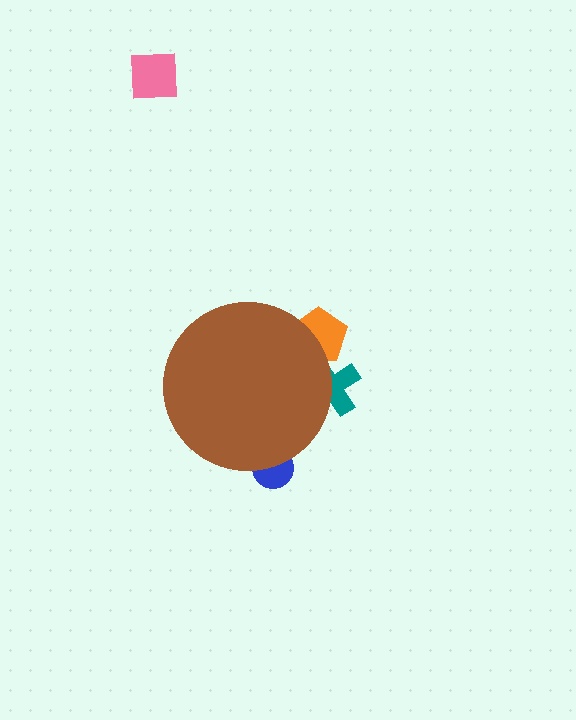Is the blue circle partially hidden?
Yes, the blue circle is partially hidden behind the brown circle.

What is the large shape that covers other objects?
A brown circle.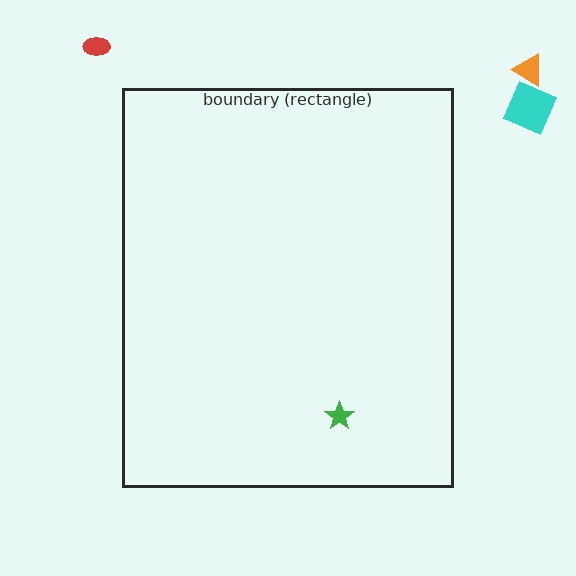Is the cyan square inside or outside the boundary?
Outside.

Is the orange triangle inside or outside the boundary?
Outside.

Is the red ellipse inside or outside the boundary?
Outside.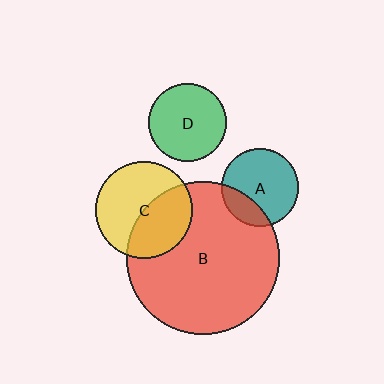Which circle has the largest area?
Circle B (red).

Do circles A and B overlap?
Yes.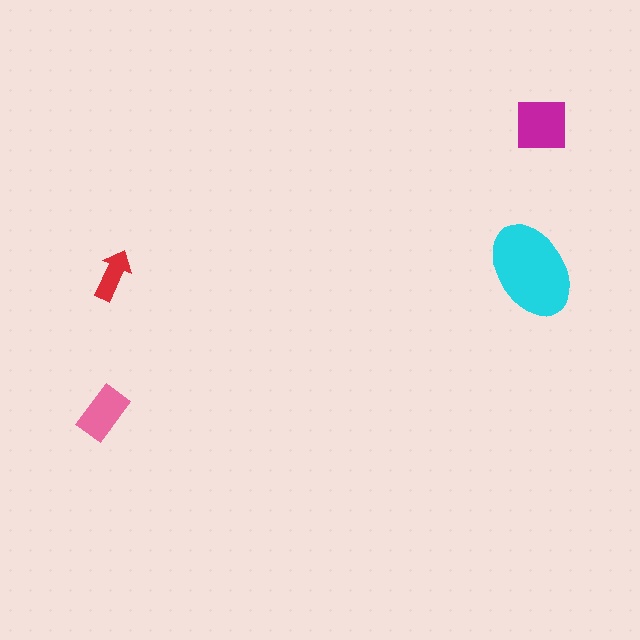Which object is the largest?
The cyan ellipse.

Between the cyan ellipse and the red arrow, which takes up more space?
The cyan ellipse.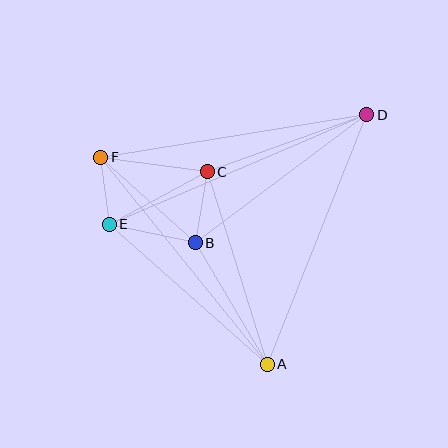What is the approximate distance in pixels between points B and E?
The distance between B and E is approximately 88 pixels.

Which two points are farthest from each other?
Points D and E are farthest from each other.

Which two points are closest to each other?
Points E and F are closest to each other.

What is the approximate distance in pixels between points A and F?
The distance between A and F is approximately 266 pixels.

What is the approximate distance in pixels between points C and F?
The distance between C and F is approximately 108 pixels.